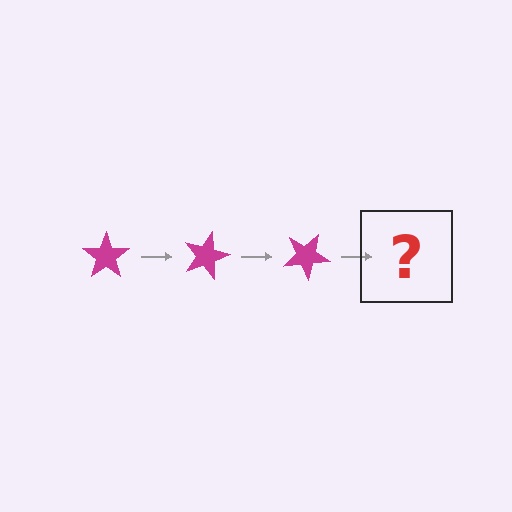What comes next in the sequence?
The next element should be a magenta star rotated 45 degrees.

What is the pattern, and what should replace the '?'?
The pattern is that the star rotates 15 degrees each step. The '?' should be a magenta star rotated 45 degrees.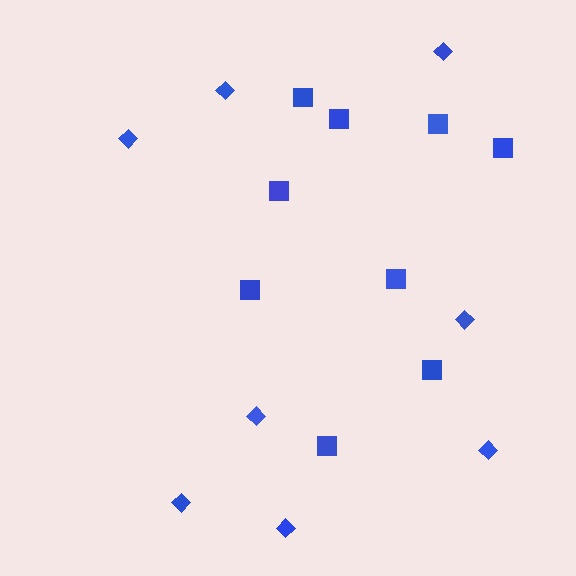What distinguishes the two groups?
There are 2 groups: one group of squares (9) and one group of diamonds (8).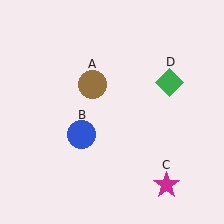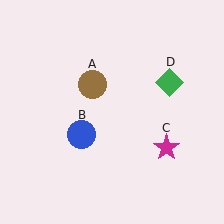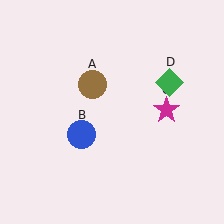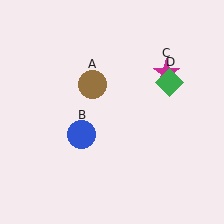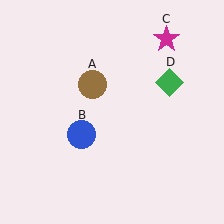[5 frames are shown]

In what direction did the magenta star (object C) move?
The magenta star (object C) moved up.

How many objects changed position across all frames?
1 object changed position: magenta star (object C).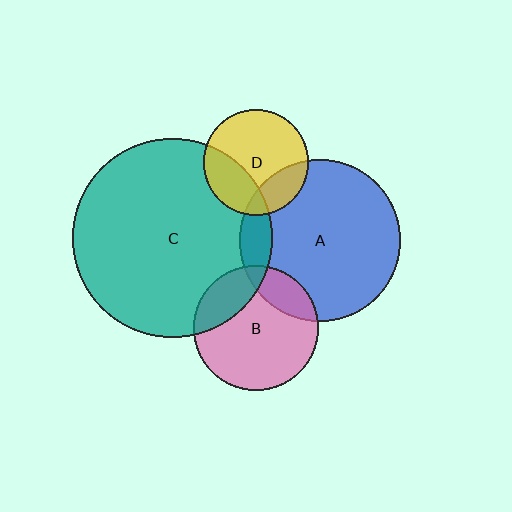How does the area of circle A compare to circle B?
Approximately 1.7 times.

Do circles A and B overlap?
Yes.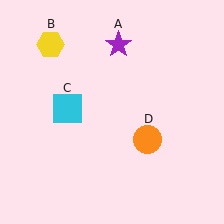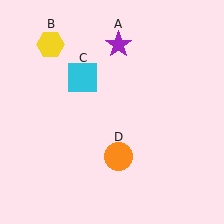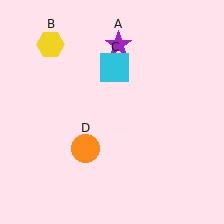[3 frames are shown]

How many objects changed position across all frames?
2 objects changed position: cyan square (object C), orange circle (object D).